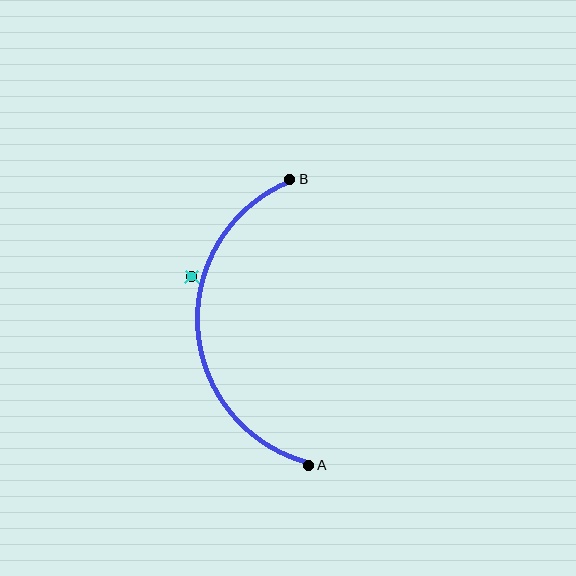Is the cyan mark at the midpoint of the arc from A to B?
No — the cyan mark does not lie on the arc at all. It sits slightly outside the curve.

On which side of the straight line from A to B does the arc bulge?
The arc bulges to the left of the straight line connecting A and B.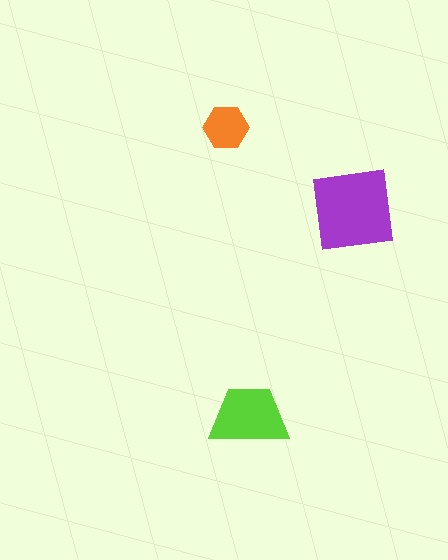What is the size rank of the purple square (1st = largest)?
1st.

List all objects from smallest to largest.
The orange hexagon, the lime trapezoid, the purple square.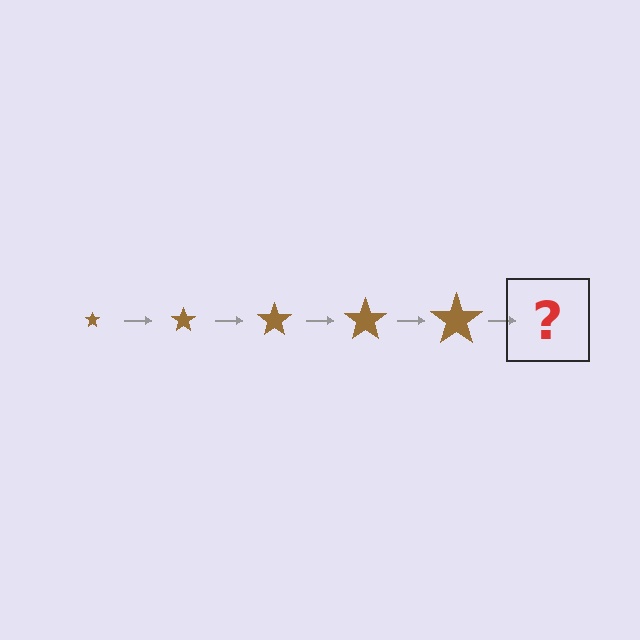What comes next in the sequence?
The next element should be a brown star, larger than the previous one.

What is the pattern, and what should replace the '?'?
The pattern is that the star gets progressively larger each step. The '?' should be a brown star, larger than the previous one.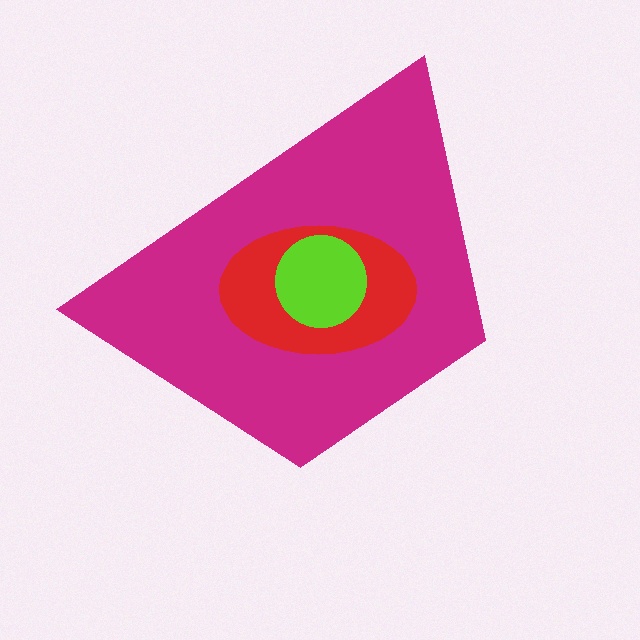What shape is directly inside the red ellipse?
The lime circle.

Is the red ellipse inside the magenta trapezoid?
Yes.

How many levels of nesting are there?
3.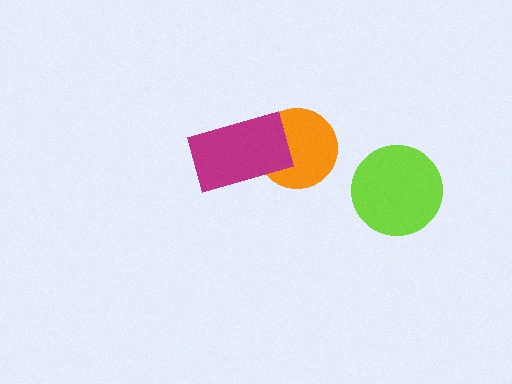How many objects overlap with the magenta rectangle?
1 object overlaps with the magenta rectangle.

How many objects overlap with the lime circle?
0 objects overlap with the lime circle.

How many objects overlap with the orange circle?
1 object overlaps with the orange circle.